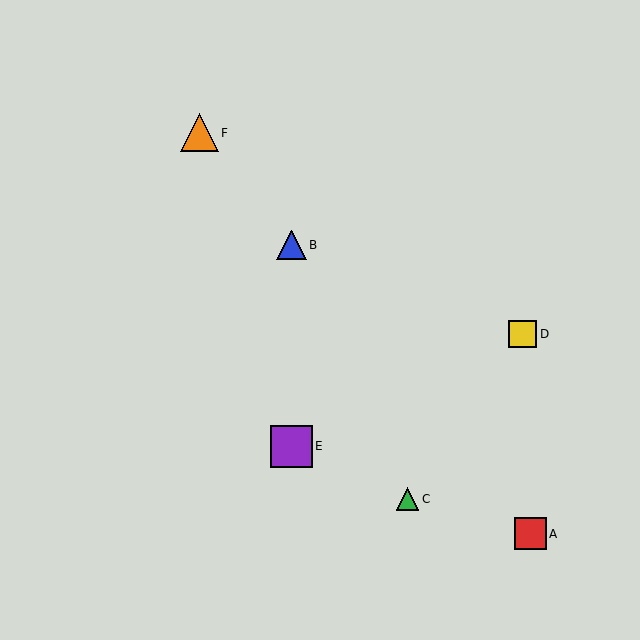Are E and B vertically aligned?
Yes, both are at x≈291.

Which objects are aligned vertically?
Objects B, E are aligned vertically.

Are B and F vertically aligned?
No, B is at x≈291 and F is at x≈199.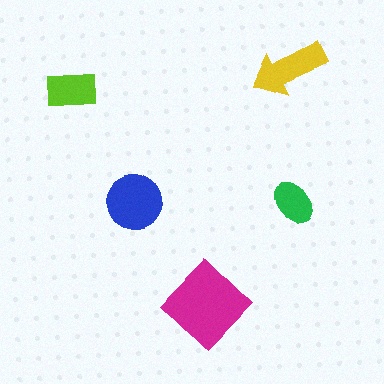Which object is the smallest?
The green ellipse.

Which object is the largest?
The magenta diamond.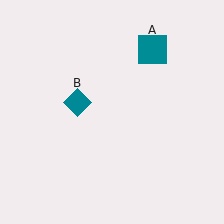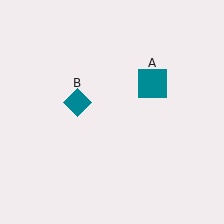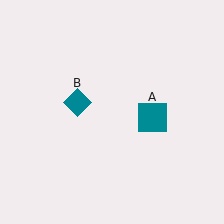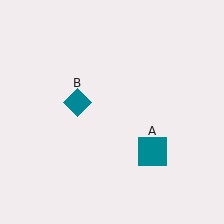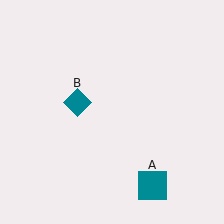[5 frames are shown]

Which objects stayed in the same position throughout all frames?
Teal diamond (object B) remained stationary.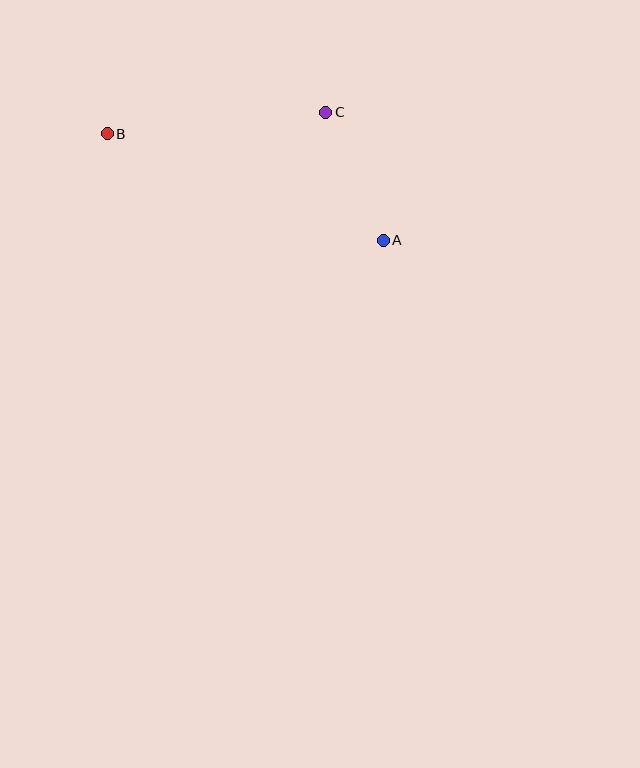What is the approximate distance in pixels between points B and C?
The distance between B and C is approximately 220 pixels.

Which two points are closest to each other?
Points A and C are closest to each other.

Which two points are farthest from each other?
Points A and B are farthest from each other.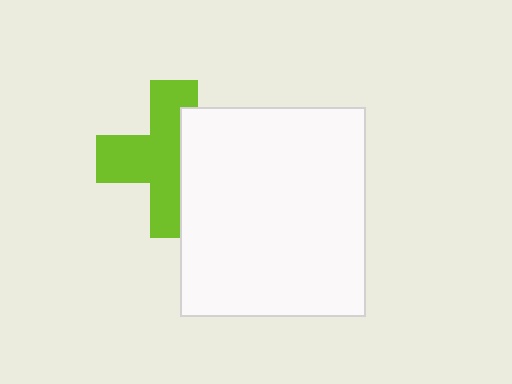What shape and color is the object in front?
The object in front is a white rectangle.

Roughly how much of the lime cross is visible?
About half of it is visible (roughly 61%).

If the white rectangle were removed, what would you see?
You would see the complete lime cross.